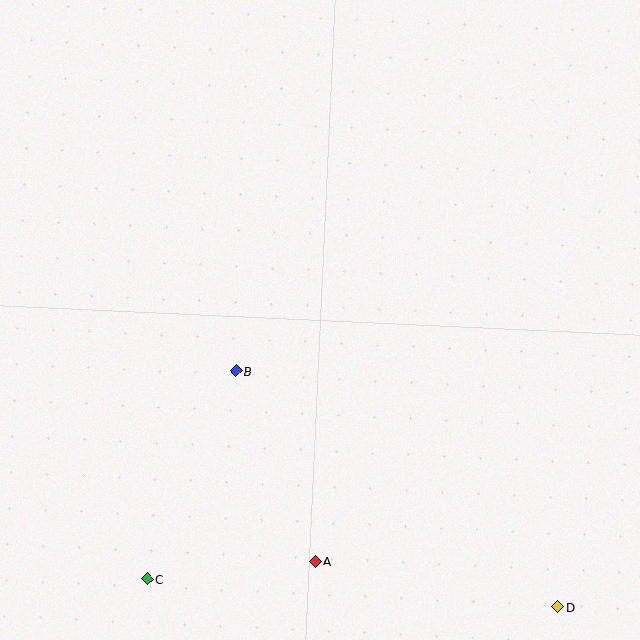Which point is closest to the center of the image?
Point B at (236, 371) is closest to the center.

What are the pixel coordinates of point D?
Point D is at (558, 607).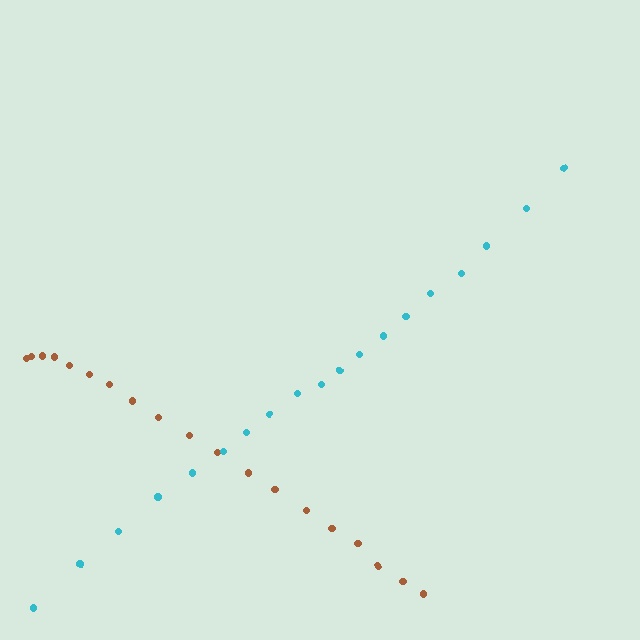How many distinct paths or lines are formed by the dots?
There are 2 distinct paths.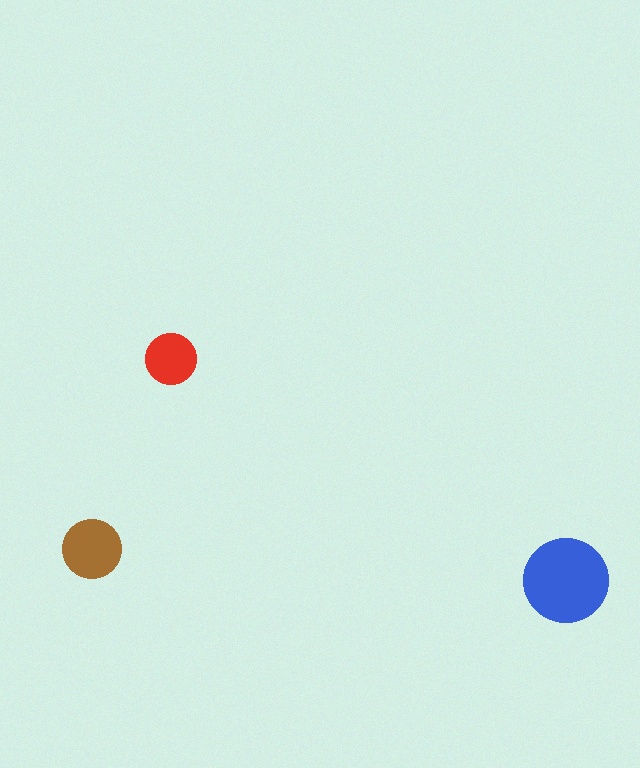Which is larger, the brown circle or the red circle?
The brown one.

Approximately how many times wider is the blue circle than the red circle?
About 1.5 times wider.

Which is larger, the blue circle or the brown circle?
The blue one.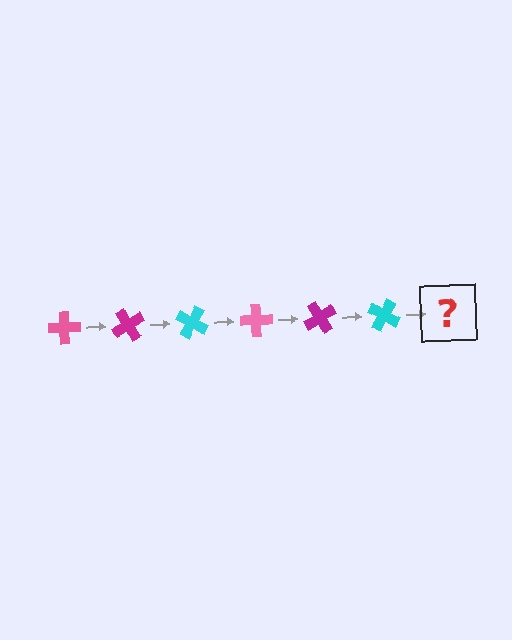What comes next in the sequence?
The next element should be a pink cross, rotated 360 degrees from the start.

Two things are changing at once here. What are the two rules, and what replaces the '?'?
The two rules are that it rotates 60 degrees each step and the color cycles through pink, magenta, and cyan. The '?' should be a pink cross, rotated 360 degrees from the start.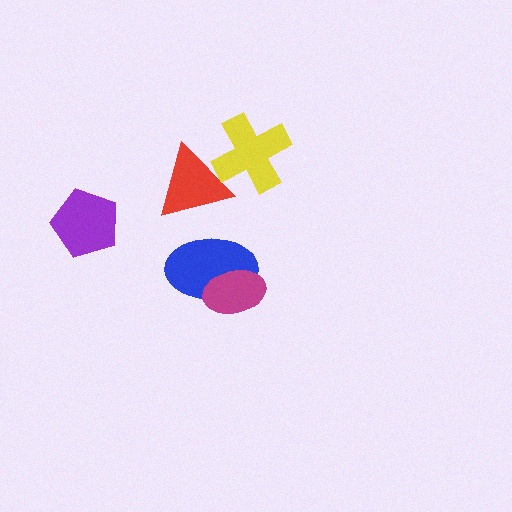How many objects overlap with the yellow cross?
1 object overlaps with the yellow cross.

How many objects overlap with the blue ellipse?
1 object overlaps with the blue ellipse.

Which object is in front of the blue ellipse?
The magenta ellipse is in front of the blue ellipse.